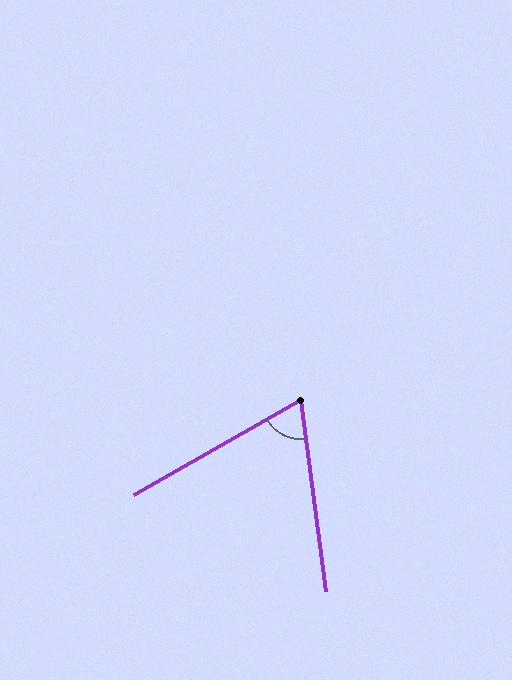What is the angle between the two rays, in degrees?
Approximately 68 degrees.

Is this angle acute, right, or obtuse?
It is acute.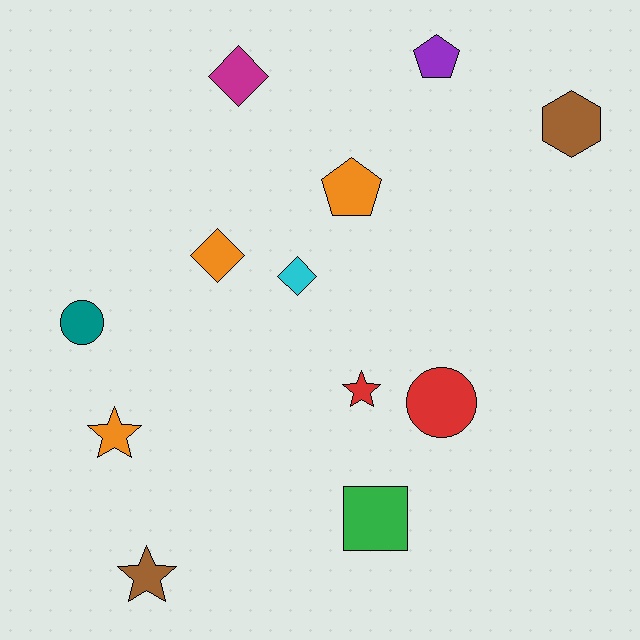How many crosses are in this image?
There are no crosses.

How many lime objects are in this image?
There are no lime objects.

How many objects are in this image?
There are 12 objects.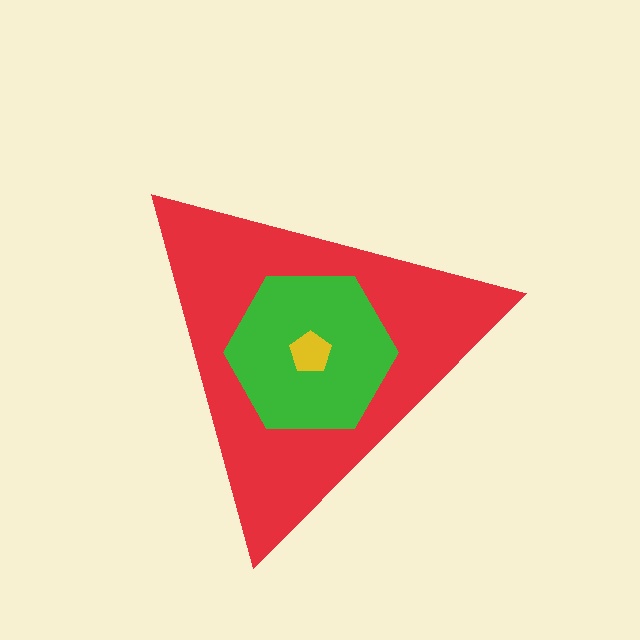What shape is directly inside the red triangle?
The green hexagon.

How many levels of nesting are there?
3.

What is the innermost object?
The yellow pentagon.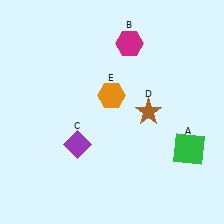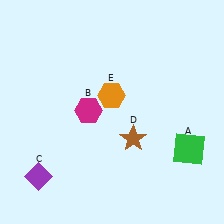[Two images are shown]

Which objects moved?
The objects that moved are: the magenta hexagon (B), the purple diamond (C), the brown star (D).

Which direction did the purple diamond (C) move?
The purple diamond (C) moved left.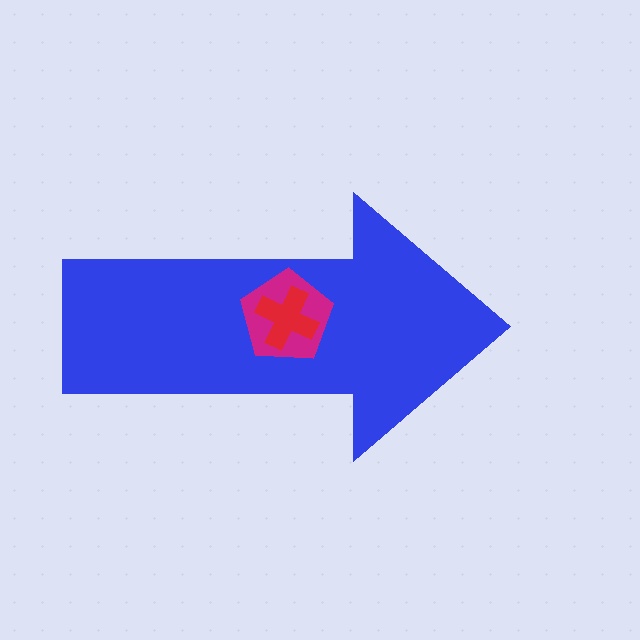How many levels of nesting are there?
3.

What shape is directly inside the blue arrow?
The magenta pentagon.